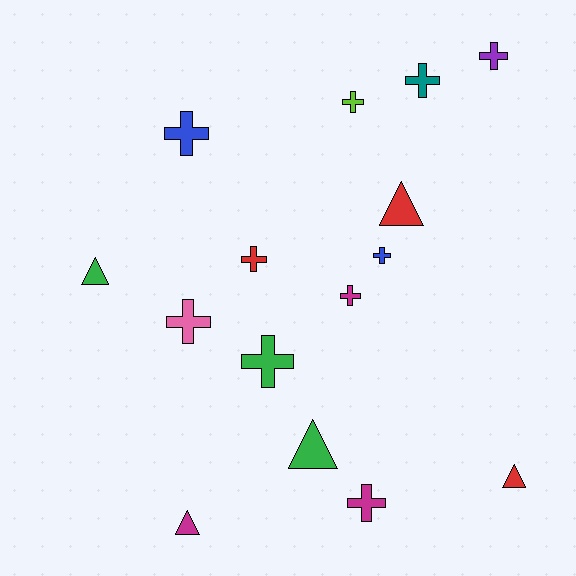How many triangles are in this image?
There are 5 triangles.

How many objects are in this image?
There are 15 objects.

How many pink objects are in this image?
There is 1 pink object.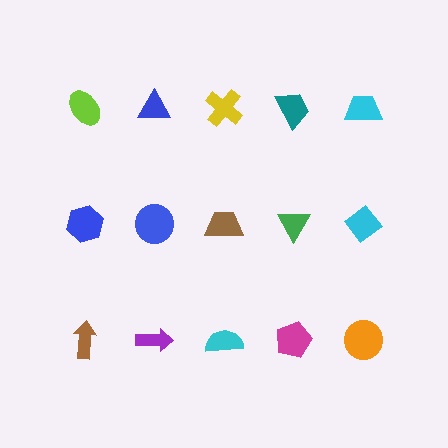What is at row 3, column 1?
A brown arrow.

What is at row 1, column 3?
A yellow cross.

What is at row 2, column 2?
A blue circle.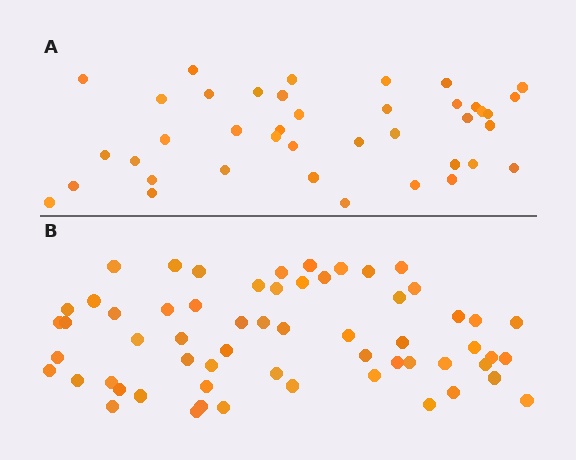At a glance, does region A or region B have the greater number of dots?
Region B (the bottom region) has more dots.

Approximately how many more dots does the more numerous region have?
Region B has approximately 20 more dots than region A.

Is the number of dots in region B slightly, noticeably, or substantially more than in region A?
Region B has substantially more. The ratio is roughly 1.5 to 1.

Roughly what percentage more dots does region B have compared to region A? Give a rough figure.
About 50% more.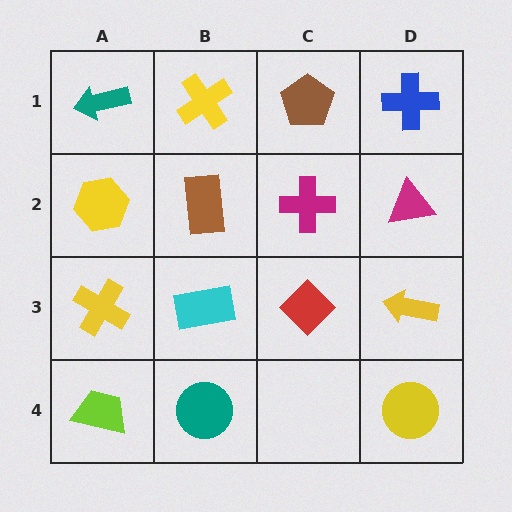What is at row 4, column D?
A yellow circle.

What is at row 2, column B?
A brown rectangle.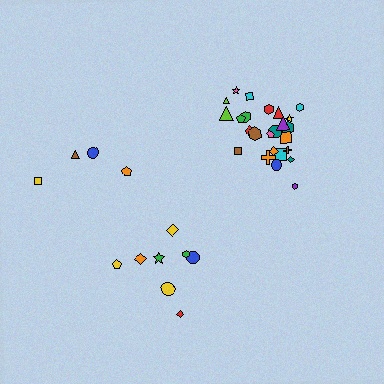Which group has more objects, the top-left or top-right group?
The top-right group.